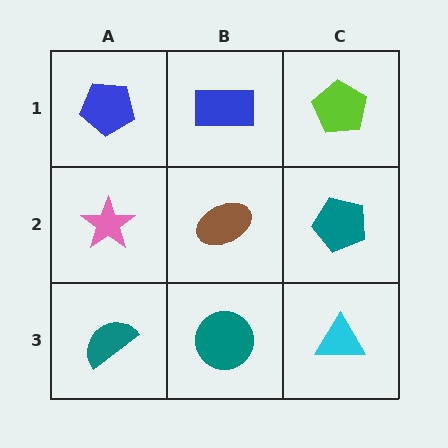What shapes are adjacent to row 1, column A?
A pink star (row 2, column A), a blue rectangle (row 1, column B).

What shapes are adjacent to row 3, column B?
A brown ellipse (row 2, column B), a teal semicircle (row 3, column A), a cyan triangle (row 3, column C).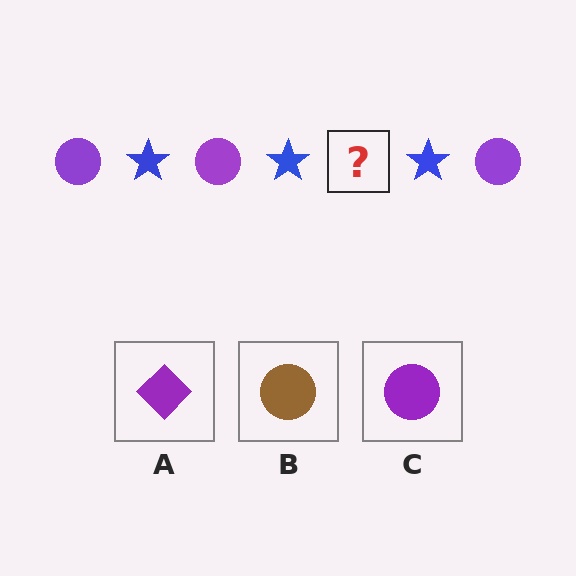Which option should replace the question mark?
Option C.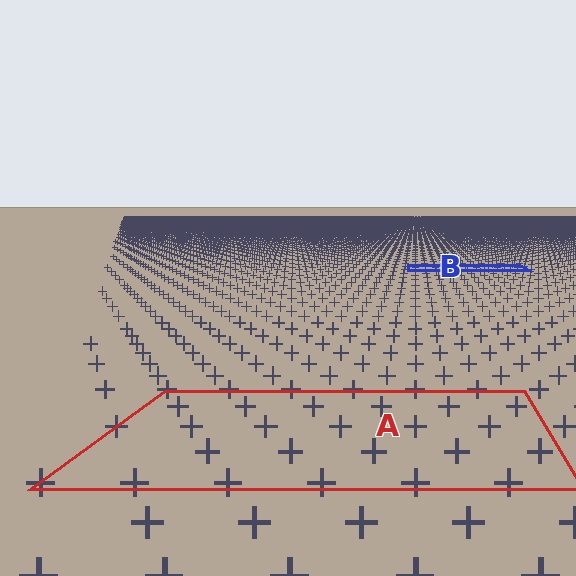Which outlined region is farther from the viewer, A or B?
Region B is farther from the viewer — the texture elements inside it appear smaller and more densely packed.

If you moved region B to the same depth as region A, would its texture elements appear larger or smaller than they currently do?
They would appear larger. At a closer depth, the same texture elements are projected at a bigger on-screen size.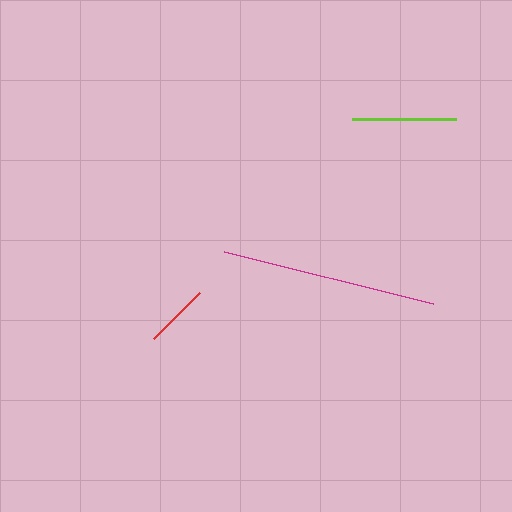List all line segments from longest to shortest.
From longest to shortest: magenta, lime, red.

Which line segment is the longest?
The magenta line is the longest at approximately 215 pixels.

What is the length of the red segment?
The red segment is approximately 65 pixels long.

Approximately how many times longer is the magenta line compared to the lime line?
The magenta line is approximately 2.1 times the length of the lime line.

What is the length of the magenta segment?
The magenta segment is approximately 215 pixels long.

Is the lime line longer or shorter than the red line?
The lime line is longer than the red line.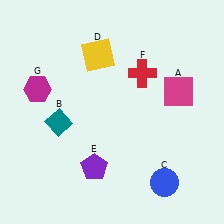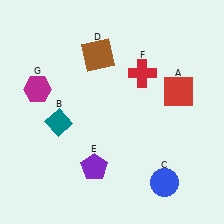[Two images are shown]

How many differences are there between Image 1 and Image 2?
There are 2 differences between the two images.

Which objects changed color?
A changed from magenta to red. D changed from yellow to brown.